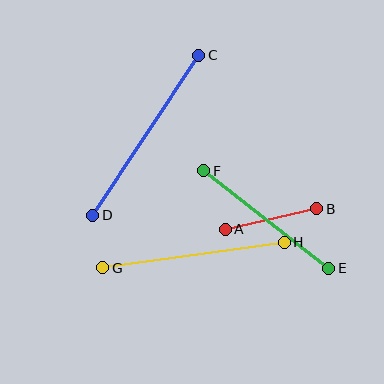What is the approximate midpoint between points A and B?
The midpoint is at approximately (271, 219) pixels.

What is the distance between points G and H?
The distance is approximately 184 pixels.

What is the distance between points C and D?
The distance is approximately 192 pixels.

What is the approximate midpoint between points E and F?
The midpoint is at approximately (266, 220) pixels.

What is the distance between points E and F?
The distance is approximately 159 pixels.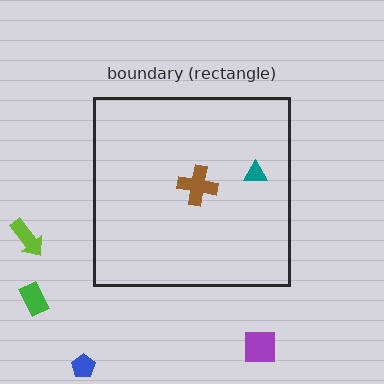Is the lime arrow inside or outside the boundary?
Outside.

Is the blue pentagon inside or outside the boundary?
Outside.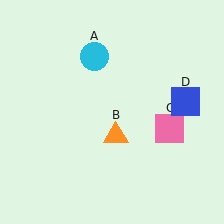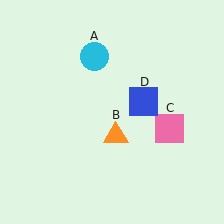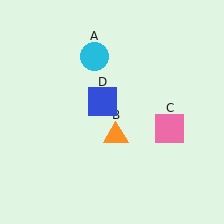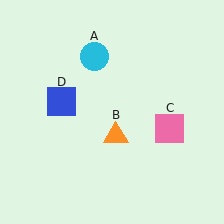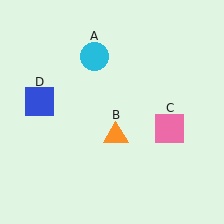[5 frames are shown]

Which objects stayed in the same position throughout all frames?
Cyan circle (object A) and orange triangle (object B) and pink square (object C) remained stationary.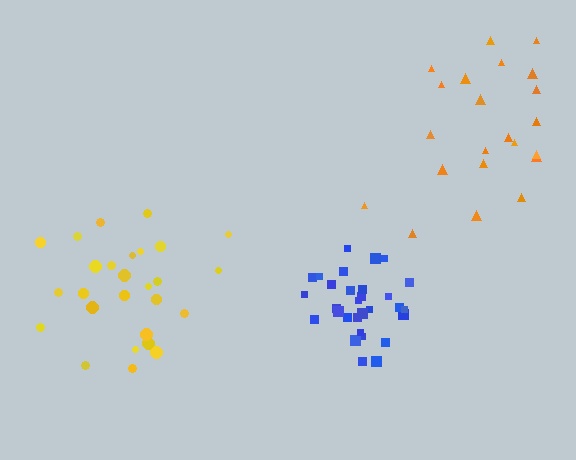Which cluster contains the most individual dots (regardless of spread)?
Blue (31).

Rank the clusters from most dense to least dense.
blue, yellow, orange.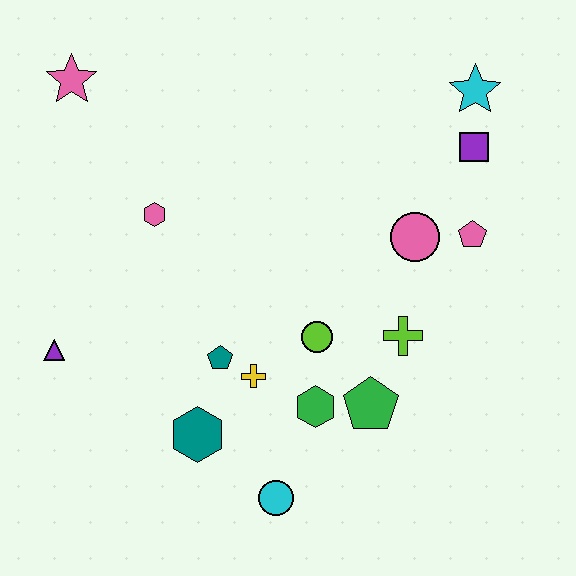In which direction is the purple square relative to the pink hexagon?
The purple square is to the right of the pink hexagon.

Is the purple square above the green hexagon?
Yes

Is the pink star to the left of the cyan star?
Yes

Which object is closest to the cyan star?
The purple square is closest to the cyan star.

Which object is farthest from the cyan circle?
The pink star is farthest from the cyan circle.